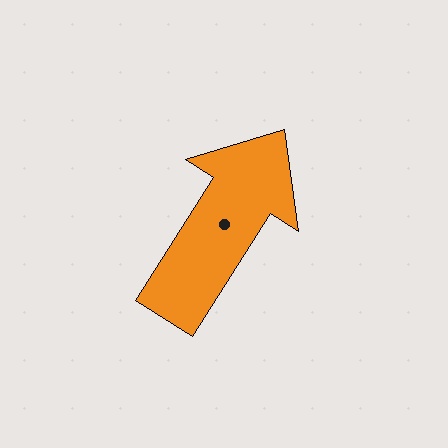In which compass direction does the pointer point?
Northeast.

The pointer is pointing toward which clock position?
Roughly 1 o'clock.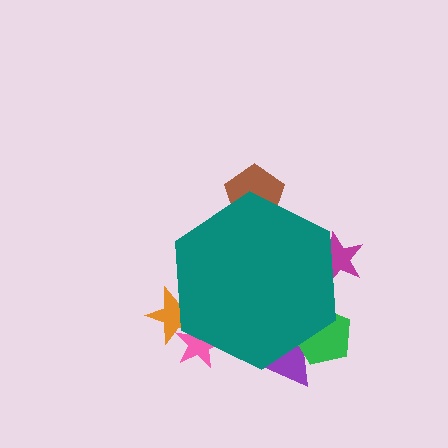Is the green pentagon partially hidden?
Yes, the green pentagon is partially hidden behind the teal hexagon.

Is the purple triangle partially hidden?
Yes, the purple triangle is partially hidden behind the teal hexagon.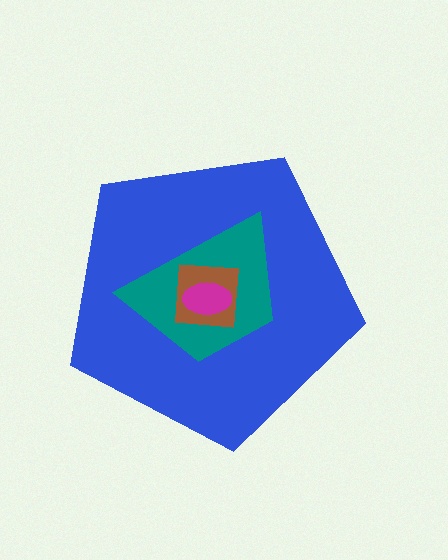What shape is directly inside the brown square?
The magenta ellipse.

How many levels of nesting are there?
4.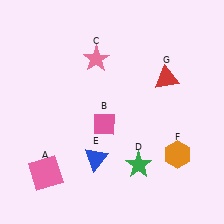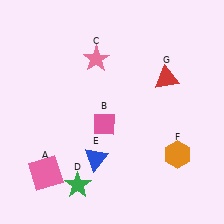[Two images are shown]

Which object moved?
The green star (D) moved left.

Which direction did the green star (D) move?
The green star (D) moved left.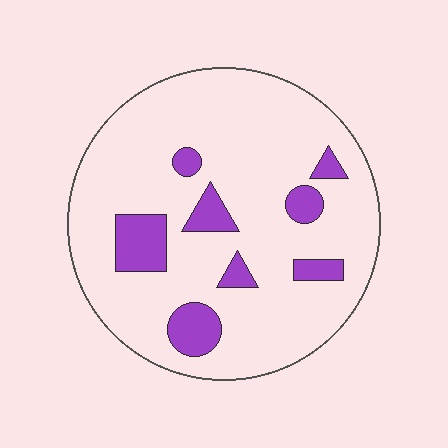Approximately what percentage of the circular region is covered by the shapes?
Approximately 15%.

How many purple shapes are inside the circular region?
8.